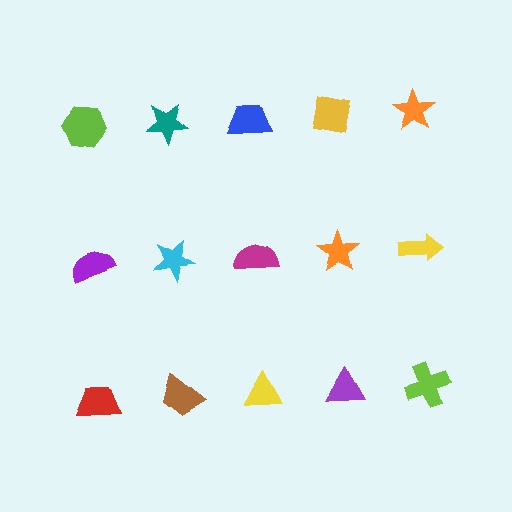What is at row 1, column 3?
A blue trapezoid.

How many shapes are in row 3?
5 shapes.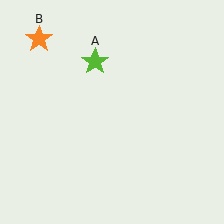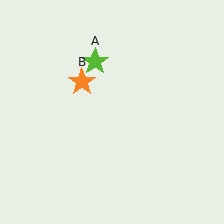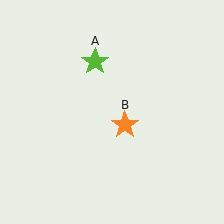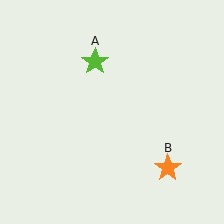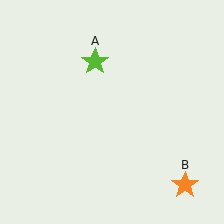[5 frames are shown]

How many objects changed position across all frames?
1 object changed position: orange star (object B).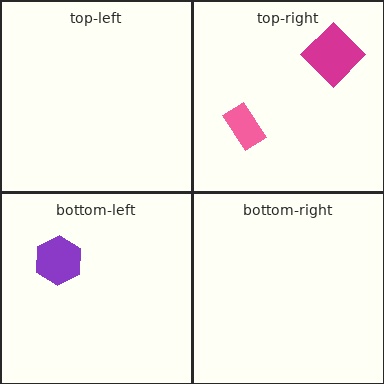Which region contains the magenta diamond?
The top-right region.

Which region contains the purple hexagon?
The bottom-left region.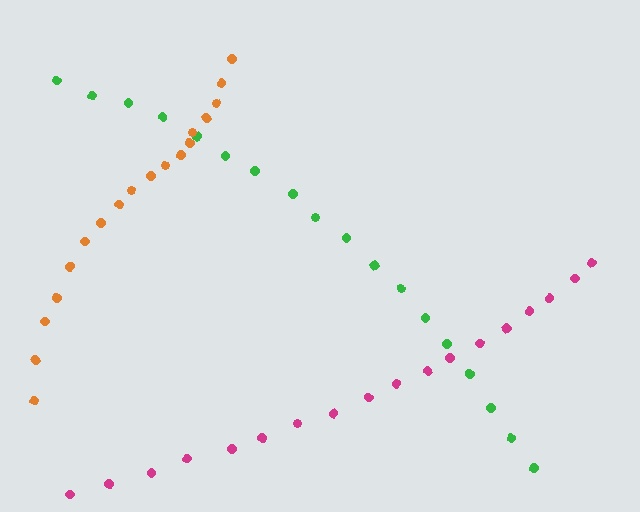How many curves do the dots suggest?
There are 3 distinct paths.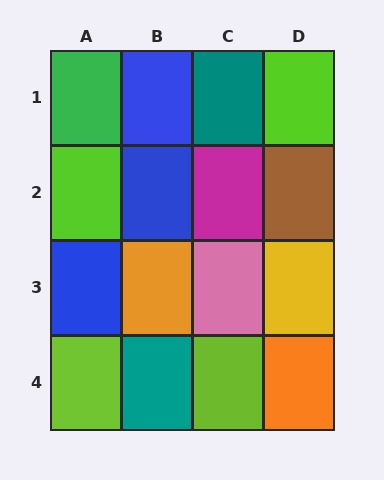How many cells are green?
1 cell is green.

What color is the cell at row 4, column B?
Teal.